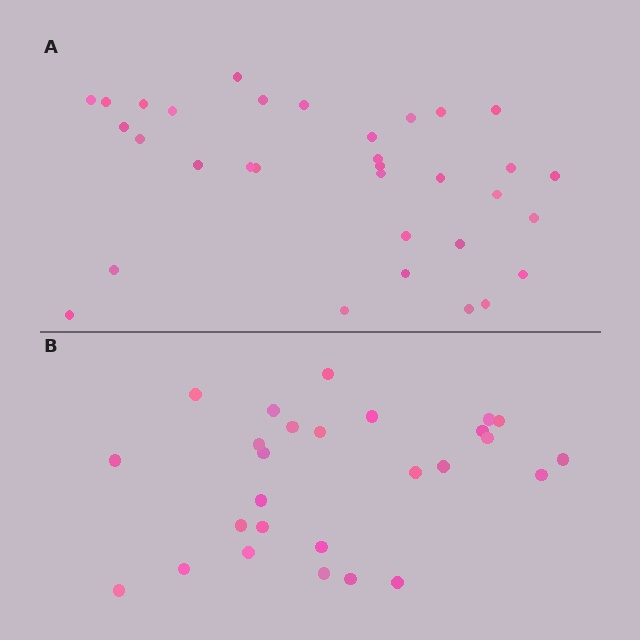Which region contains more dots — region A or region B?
Region A (the top region) has more dots.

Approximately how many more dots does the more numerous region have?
Region A has about 6 more dots than region B.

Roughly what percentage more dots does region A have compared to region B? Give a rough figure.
About 20% more.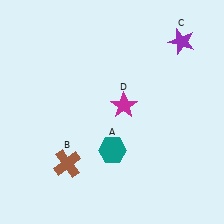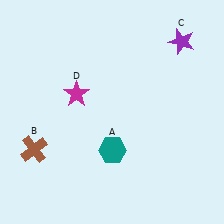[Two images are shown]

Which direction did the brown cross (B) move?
The brown cross (B) moved left.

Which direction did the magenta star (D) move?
The magenta star (D) moved left.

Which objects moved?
The objects that moved are: the brown cross (B), the magenta star (D).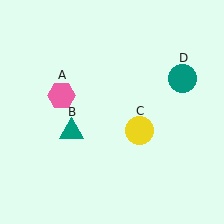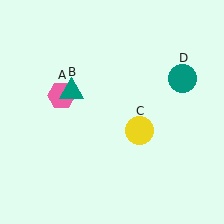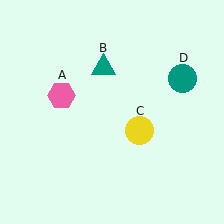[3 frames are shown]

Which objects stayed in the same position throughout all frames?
Pink hexagon (object A) and yellow circle (object C) and teal circle (object D) remained stationary.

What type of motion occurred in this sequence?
The teal triangle (object B) rotated clockwise around the center of the scene.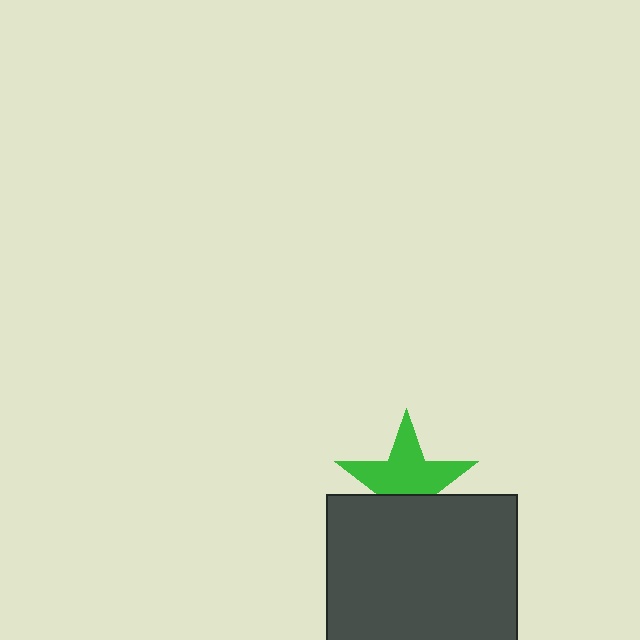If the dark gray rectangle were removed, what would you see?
You would see the complete green star.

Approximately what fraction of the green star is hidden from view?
Roughly 37% of the green star is hidden behind the dark gray rectangle.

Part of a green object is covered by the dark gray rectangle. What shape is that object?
It is a star.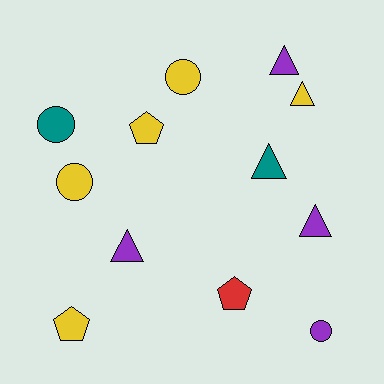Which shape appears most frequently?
Triangle, with 5 objects.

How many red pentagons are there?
There is 1 red pentagon.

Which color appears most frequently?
Yellow, with 5 objects.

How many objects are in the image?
There are 12 objects.